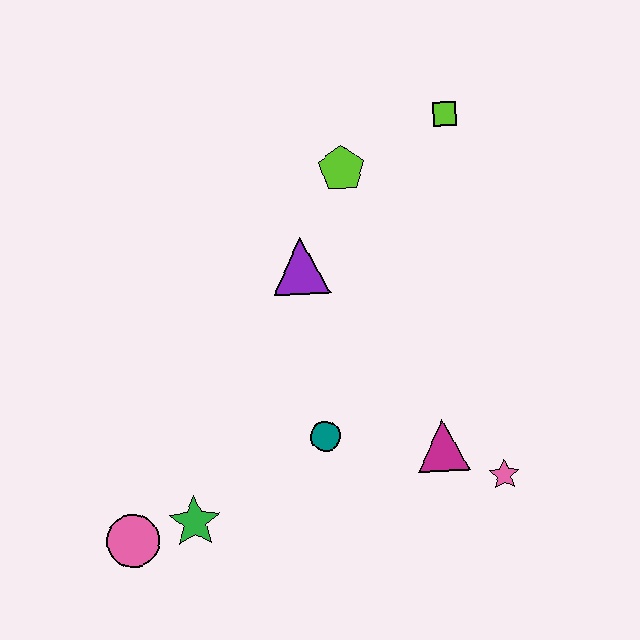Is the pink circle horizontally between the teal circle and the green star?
No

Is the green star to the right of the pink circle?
Yes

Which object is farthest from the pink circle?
The lime square is farthest from the pink circle.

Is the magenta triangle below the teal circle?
Yes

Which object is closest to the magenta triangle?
The pink star is closest to the magenta triangle.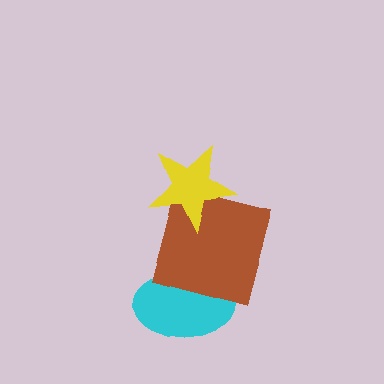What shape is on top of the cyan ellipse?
The brown square is on top of the cyan ellipse.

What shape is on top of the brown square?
The yellow star is on top of the brown square.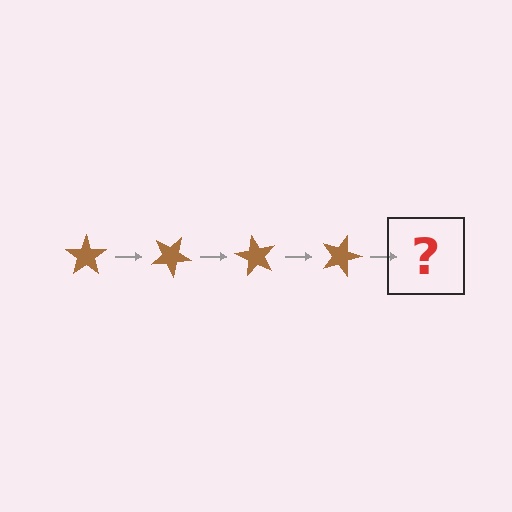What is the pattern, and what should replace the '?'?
The pattern is that the star rotates 30 degrees each step. The '?' should be a brown star rotated 120 degrees.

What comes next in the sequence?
The next element should be a brown star rotated 120 degrees.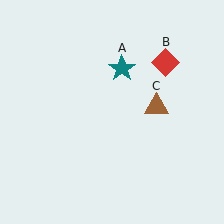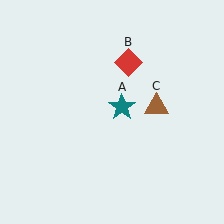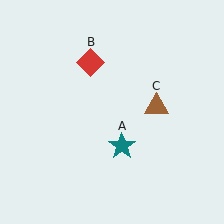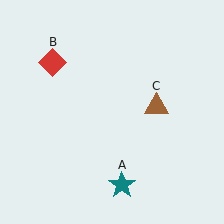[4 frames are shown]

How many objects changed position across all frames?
2 objects changed position: teal star (object A), red diamond (object B).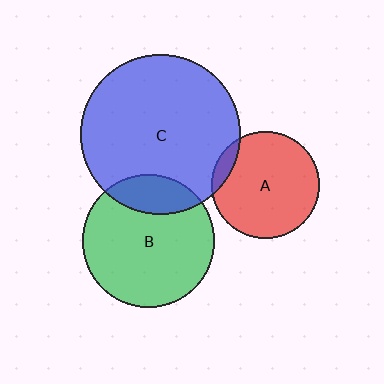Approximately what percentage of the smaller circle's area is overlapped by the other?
Approximately 20%.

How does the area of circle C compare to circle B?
Approximately 1.5 times.